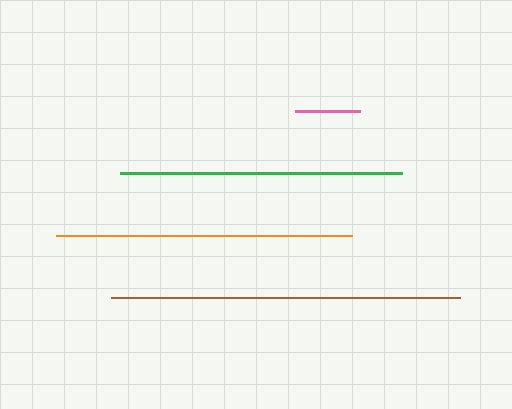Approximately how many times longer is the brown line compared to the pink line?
The brown line is approximately 5.3 times the length of the pink line.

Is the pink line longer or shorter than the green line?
The green line is longer than the pink line.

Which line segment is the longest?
The brown line is the longest at approximately 350 pixels.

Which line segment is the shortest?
The pink line is the shortest at approximately 66 pixels.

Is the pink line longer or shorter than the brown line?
The brown line is longer than the pink line.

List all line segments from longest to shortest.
From longest to shortest: brown, orange, green, pink.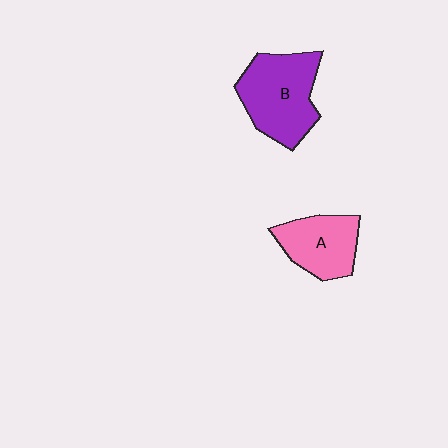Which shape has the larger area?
Shape B (purple).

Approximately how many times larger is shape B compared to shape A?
Approximately 1.4 times.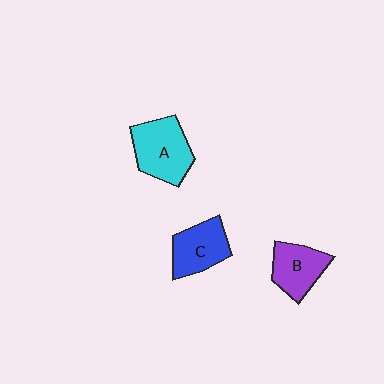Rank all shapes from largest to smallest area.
From largest to smallest: A (cyan), C (blue), B (purple).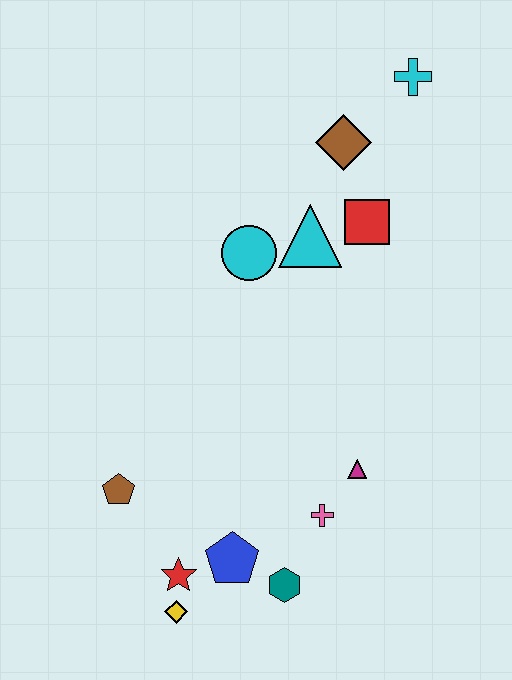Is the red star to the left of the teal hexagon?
Yes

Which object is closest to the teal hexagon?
The blue pentagon is closest to the teal hexagon.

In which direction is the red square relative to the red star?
The red square is above the red star.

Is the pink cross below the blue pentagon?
No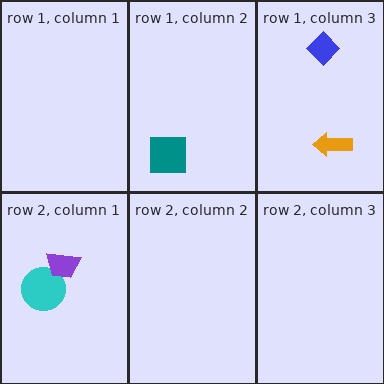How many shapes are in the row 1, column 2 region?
1.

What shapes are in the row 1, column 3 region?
The orange arrow, the blue diamond.